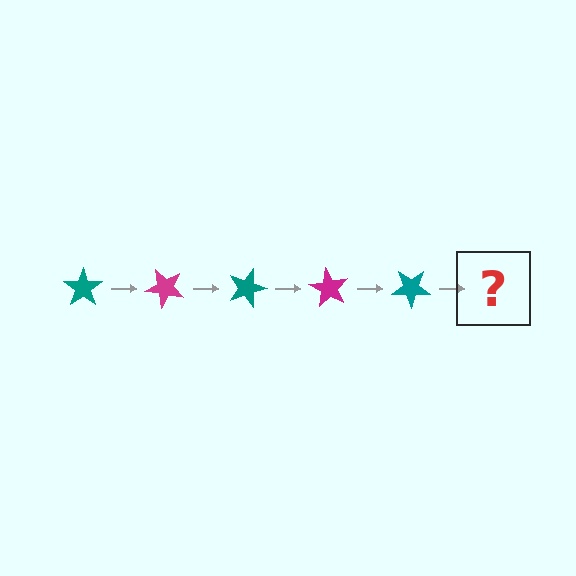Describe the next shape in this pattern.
It should be a magenta star, rotated 225 degrees from the start.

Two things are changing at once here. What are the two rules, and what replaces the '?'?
The two rules are that it rotates 45 degrees each step and the color cycles through teal and magenta. The '?' should be a magenta star, rotated 225 degrees from the start.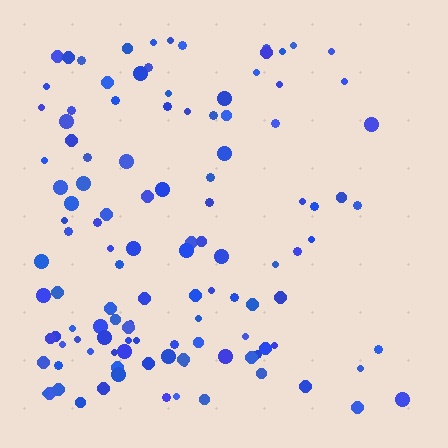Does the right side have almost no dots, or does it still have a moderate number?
Still a moderate number, just noticeably fewer than the left.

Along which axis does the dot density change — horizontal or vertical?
Horizontal.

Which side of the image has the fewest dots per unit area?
The right.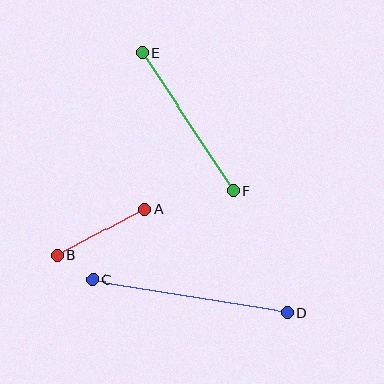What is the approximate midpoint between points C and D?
The midpoint is at approximately (190, 296) pixels.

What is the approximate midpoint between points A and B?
The midpoint is at approximately (101, 232) pixels.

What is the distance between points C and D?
The distance is approximately 198 pixels.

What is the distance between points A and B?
The distance is approximately 100 pixels.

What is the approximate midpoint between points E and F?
The midpoint is at approximately (188, 122) pixels.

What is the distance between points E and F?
The distance is approximately 166 pixels.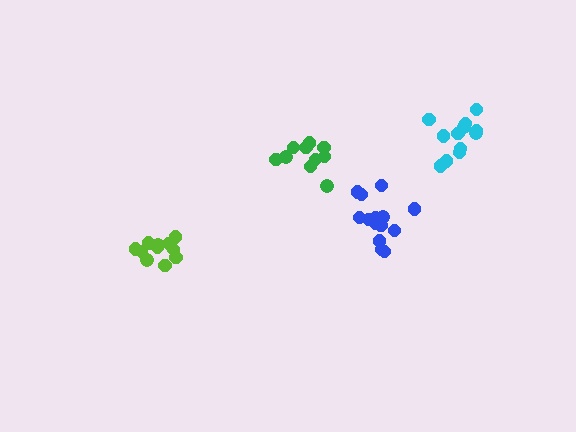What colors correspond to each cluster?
The clusters are colored: blue, cyan, green, lime.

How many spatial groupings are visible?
There are 4 spatial groupings.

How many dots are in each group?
Group 1: 14 dots, Group 2: 12 dots, Group 3: 10 dots, Group 4: 11 dots (47 total).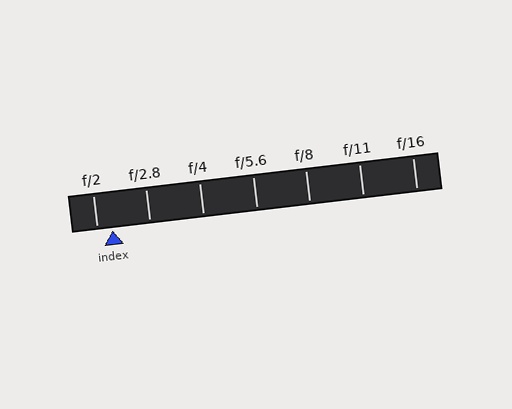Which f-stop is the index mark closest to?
The index mark is closest to f/2.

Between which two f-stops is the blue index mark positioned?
The index mark is between f/2 and f/2.8.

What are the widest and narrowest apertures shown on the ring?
The widest aperture shown is f/2 and the narrowest is f/16.